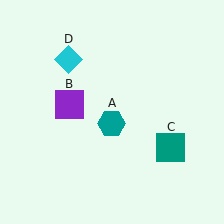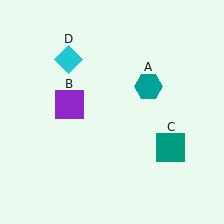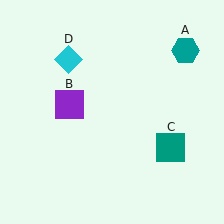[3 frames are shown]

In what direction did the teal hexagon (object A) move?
The teal hexagon (object A) moved up and to the right.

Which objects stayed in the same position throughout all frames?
Purple square (object B) and teal square (object C) and cyan diamond (object D) remained stationary.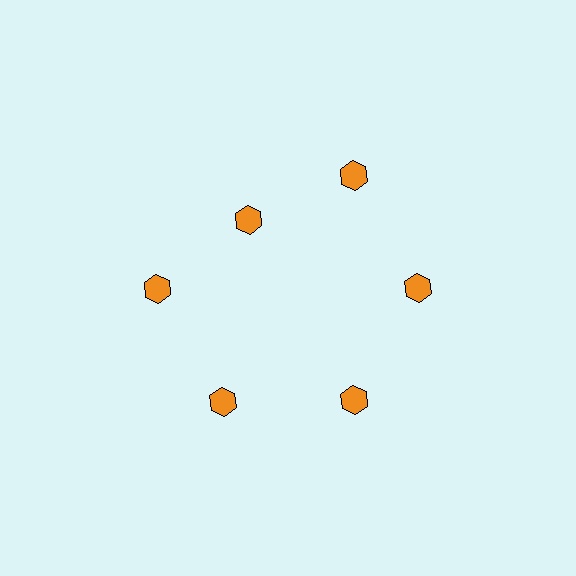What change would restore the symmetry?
The symmetry would be restored by moving it outward, back onto the ring so that all 6 hexagons sit at equal angles and equal distance from the center.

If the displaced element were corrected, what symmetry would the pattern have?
It would have 6-fold rotational symmetry — the pattern would map onto itself every 60 degrees.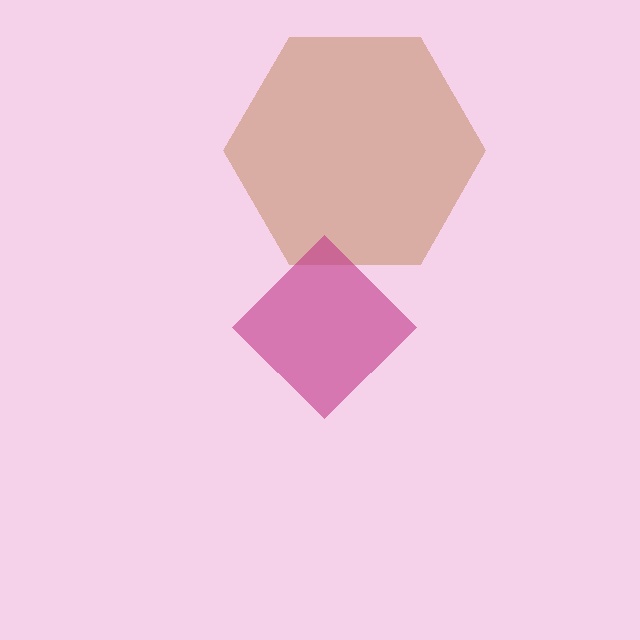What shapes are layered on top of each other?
The layered shapes are: a brown hexagon, a magenta diamond.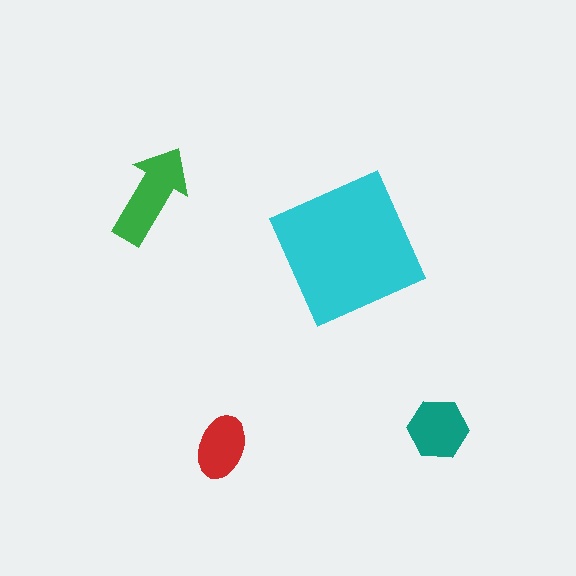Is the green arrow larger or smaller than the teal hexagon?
Larger.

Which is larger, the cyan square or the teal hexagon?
The cyan square.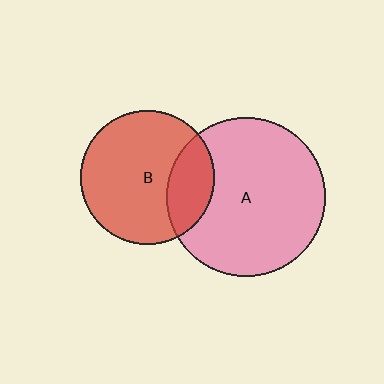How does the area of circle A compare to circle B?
Approximately 1.4 times.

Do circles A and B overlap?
Yes.